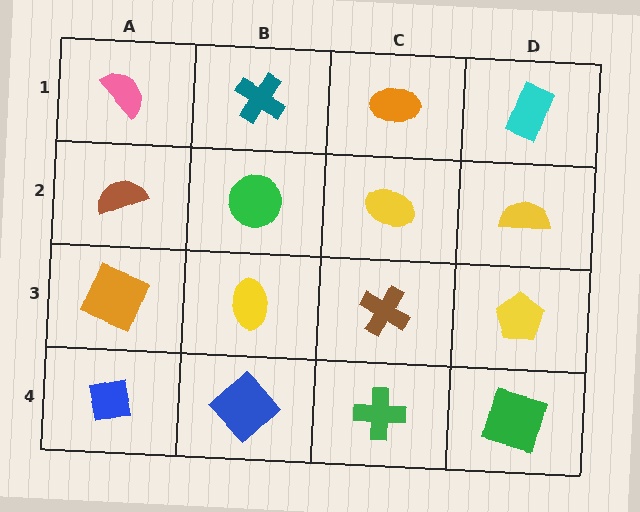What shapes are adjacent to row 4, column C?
A brown cross (row 3, column C), a blue diamond (row 4, column B), a green square (row 4, column D).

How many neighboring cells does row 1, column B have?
3.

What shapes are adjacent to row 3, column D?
A yellow semicircle (row 2, column D), a green square (row 4, column D), a brown cross (row 3, column C).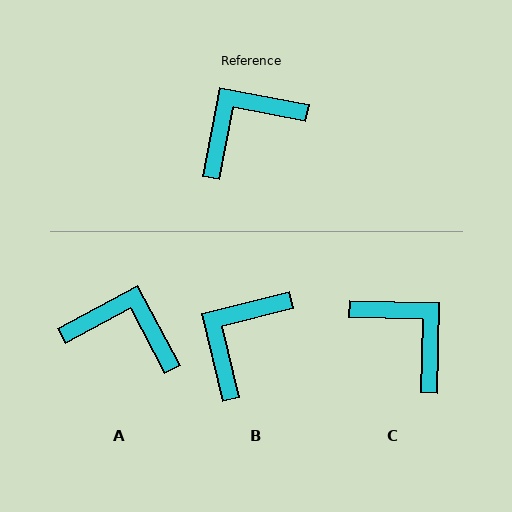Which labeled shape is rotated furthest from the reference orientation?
C, about 81 degrees away.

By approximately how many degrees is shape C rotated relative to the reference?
Approximately 81 degrees clockwise.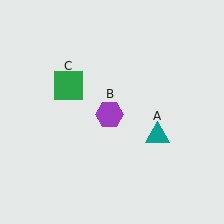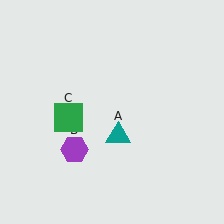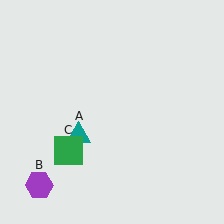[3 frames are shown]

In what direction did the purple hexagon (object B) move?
The purple hexagon (object B) moved down and to the left.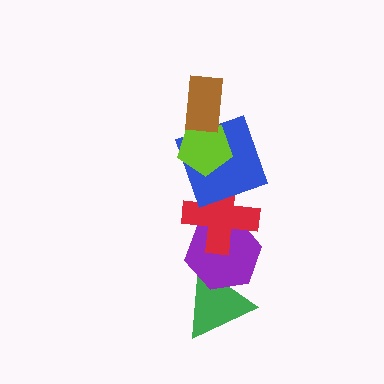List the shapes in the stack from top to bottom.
From top to bottom: the brown rectangle, the lime pentagon, the blue square, the red cross, the purple hexagon, the green triangle.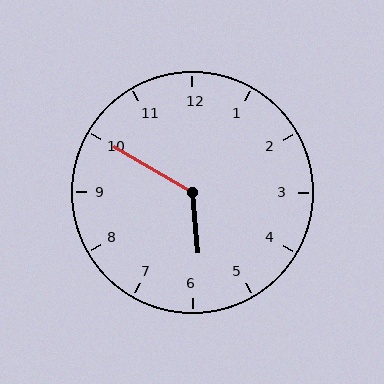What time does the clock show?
5:50.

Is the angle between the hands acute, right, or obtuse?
It is obtuse.